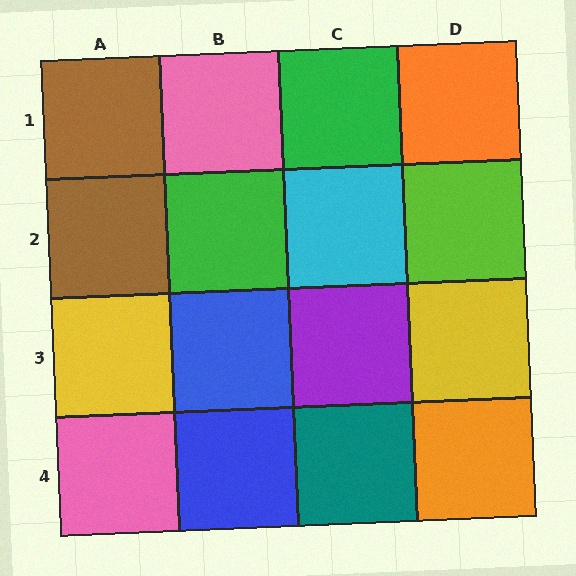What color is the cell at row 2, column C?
Cyan.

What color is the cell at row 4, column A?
Pink.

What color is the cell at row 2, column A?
Brown.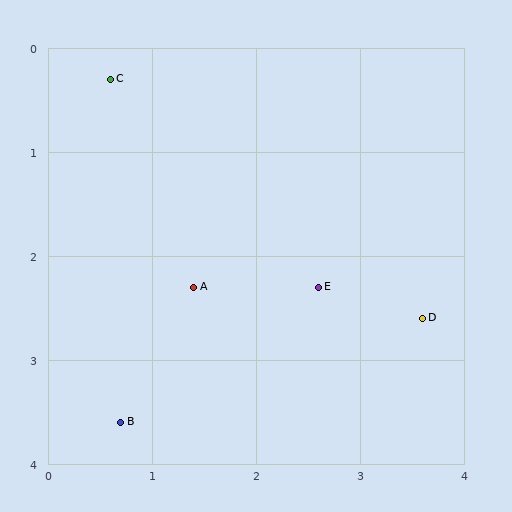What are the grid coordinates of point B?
Point B is at approximately (0.7, 3.6).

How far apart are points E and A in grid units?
Points E and A are about 1.2 grid units apart.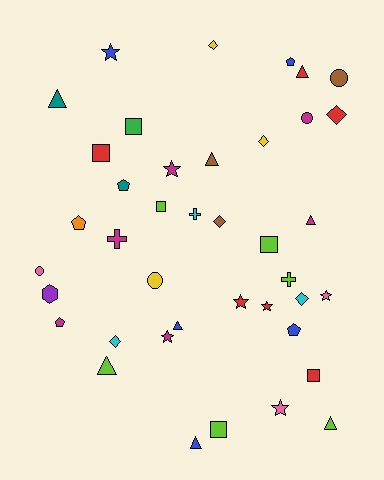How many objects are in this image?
There are 40 objects.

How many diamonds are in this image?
There are 6 diamonds.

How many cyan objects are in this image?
There are 3 cyan objects.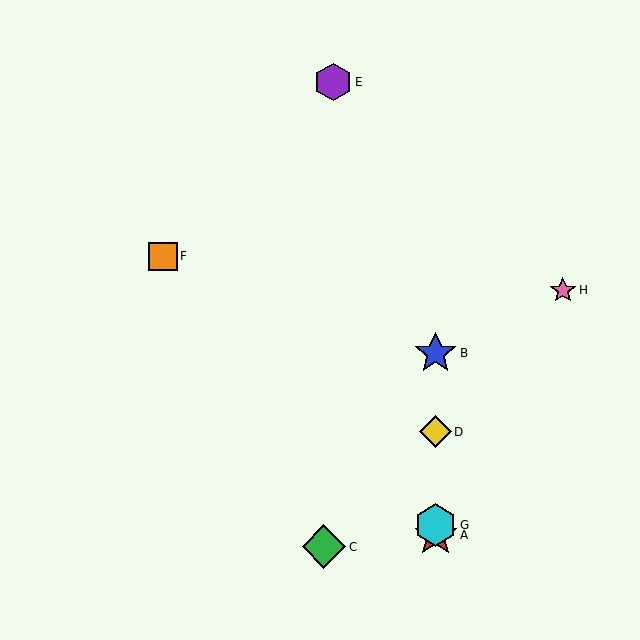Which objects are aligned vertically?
Objects A, B, D, G are aligned vertically.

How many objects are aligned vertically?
4 objects (A, B, D, G) are aligned vertically.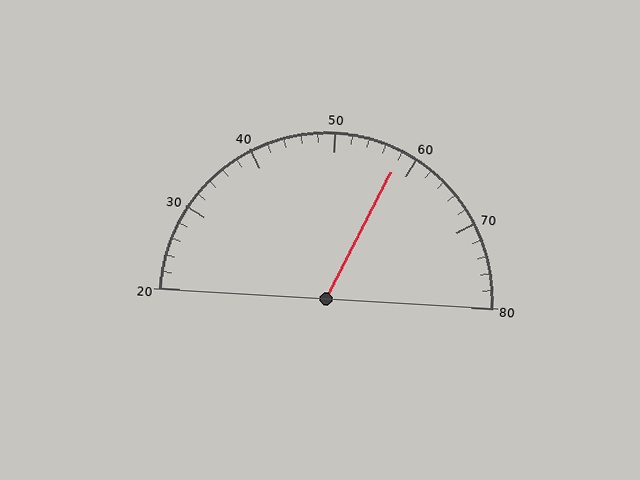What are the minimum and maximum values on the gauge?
The gauge ranges from 20 to 80.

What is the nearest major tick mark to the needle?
The nearest major tick mark is 60.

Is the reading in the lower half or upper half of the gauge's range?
The reading is in the upper half of the range (20 to 80).